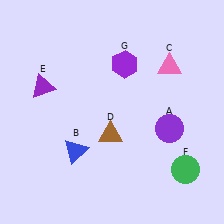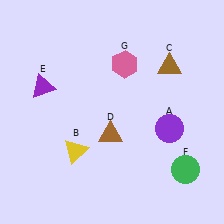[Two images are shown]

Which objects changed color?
B changed from blue to yellow. C changed from pink to brown. G changed from purple to pink.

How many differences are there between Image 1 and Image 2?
There are 3 differences between the two images.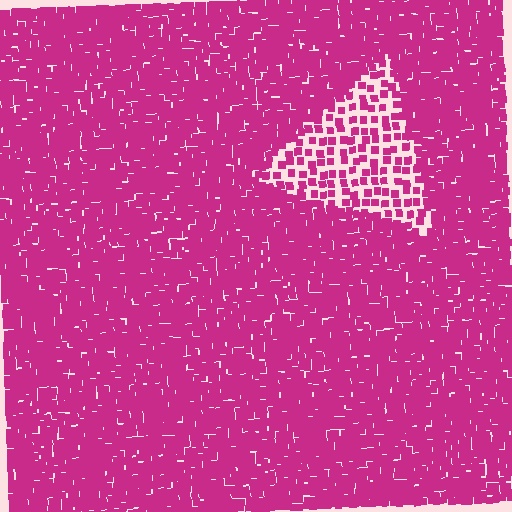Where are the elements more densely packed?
The elements are more densely packed outside the triangle boundary.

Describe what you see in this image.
The image contains small magenta elements arranged at two different densities. A triangle-shaped region is visible where the elements are less densely packed than the surrounding area.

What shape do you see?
I see a triangle.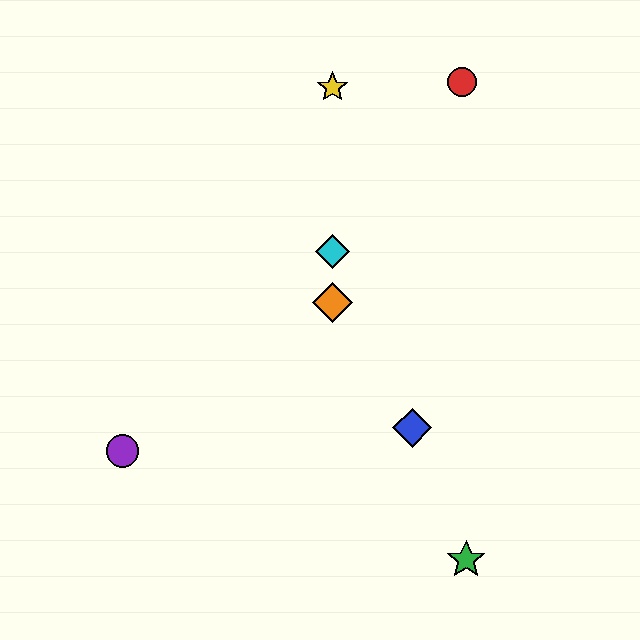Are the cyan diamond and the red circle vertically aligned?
No, the cyan diamond is at x≈332 and the red circle is at x≈462.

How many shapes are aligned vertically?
3 shapes (the yellow star, the orange diamond, the cyan diamond) are aligned vertically.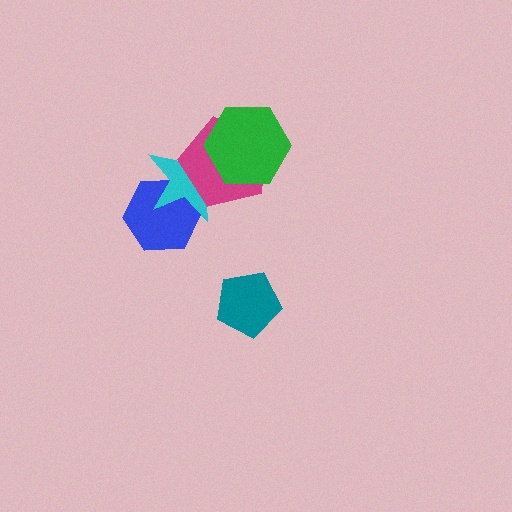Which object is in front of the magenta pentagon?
The green hexagon is in front of the magenta pentagon.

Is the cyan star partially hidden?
Yes, it is partially covered by another shape.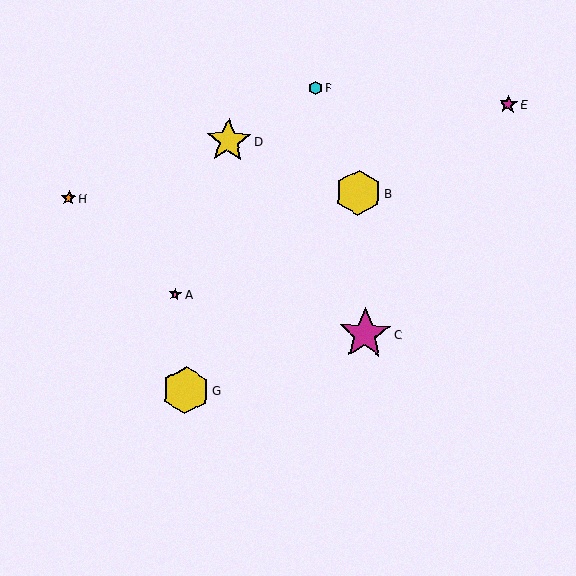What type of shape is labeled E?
Shape E is a magenta star.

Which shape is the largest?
The magenta star (labeled C) is the largest.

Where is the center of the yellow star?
The center of the yellow star is at (228, 141).